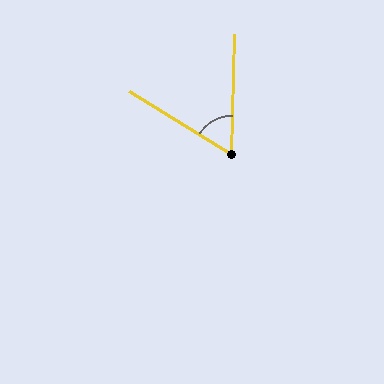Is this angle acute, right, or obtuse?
It is acute.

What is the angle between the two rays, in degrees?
Approximately 60 degrees.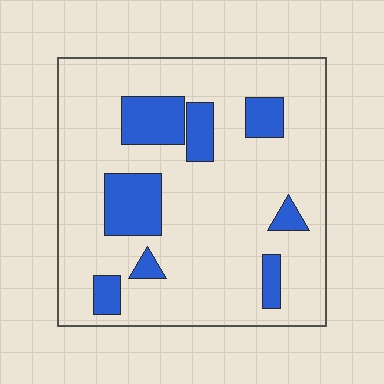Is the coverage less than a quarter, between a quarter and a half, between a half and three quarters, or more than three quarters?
Less than a quarter.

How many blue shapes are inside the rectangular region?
8.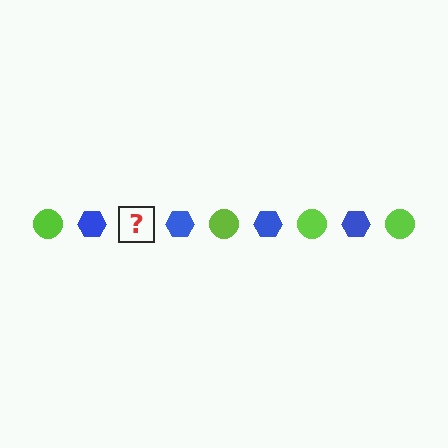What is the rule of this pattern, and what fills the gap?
The rule is that the pattern alternates between lime circle and blue hexagon. The gap should be filled with a lime circle.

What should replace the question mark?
The question mark should be replaced with a lime circle.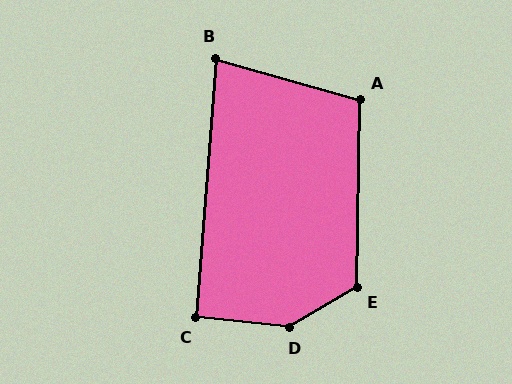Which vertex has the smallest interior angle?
B, at approximately 79 degrees.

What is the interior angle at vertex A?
Approximately 105 degrees (obtuse).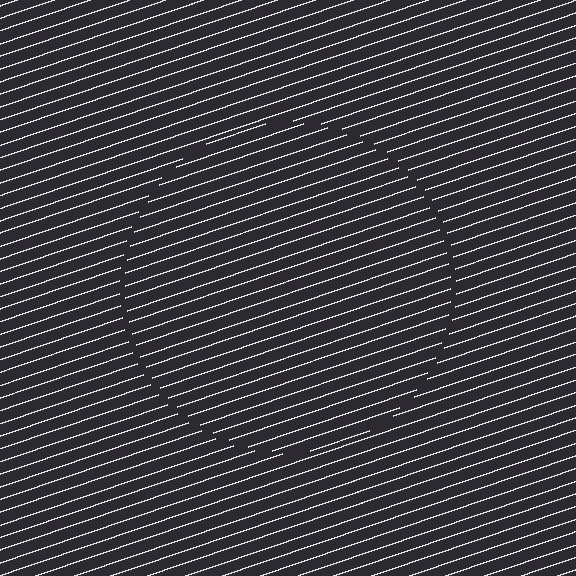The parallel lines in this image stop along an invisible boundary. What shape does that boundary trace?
An illusory circle. The interior of the shape contains the same grating, shifted by half a period — the contour is defined by the phase discontinuity where line-ends from the inner and outer gratings abut.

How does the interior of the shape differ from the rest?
The interior of the shape contains the same grating, shifted by half a period — the contour is defined by the phase discontinuity where line-ends from the inner and outer gratings abut.